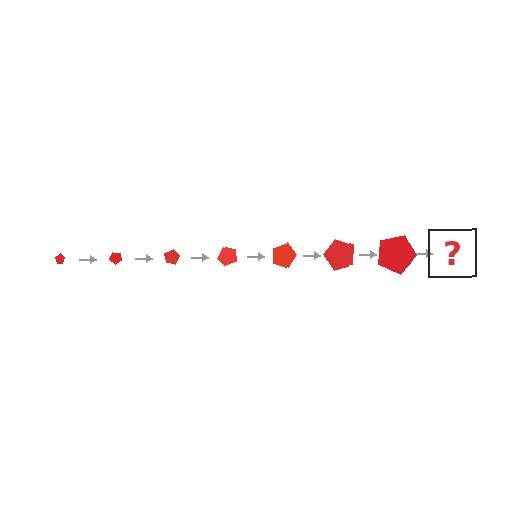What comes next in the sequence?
The next element should be a pentagon, larger than the previous one and rotated 280 degrees from the start.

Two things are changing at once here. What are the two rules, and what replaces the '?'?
The two rules are that the pentagon grows larger each step and it rotates 40 degrees each step. The '?' should be a pentagon, larger than the previous one and rotated 280 degrees from the start.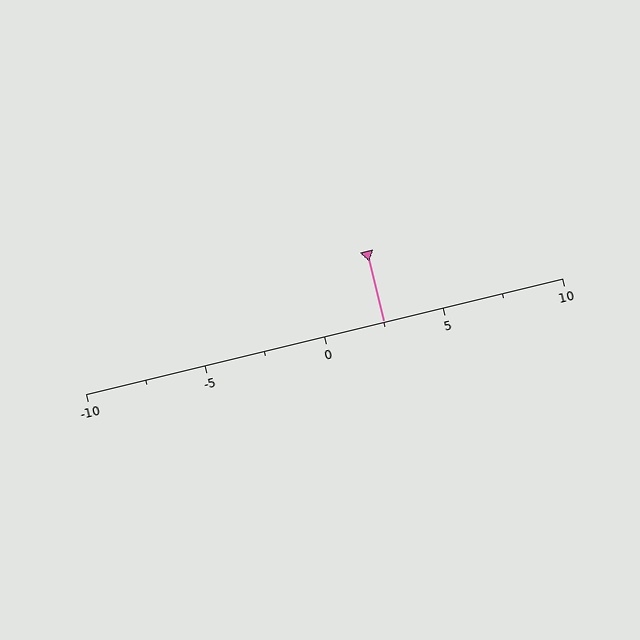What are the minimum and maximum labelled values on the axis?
The axis runs from -10 to 10.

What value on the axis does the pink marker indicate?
The marker indicates approximately 2.5.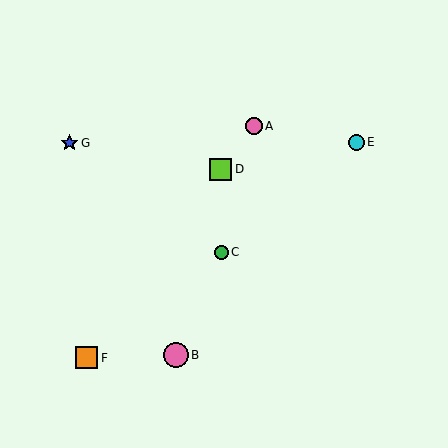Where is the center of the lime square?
The center of the lime square is at (221, 169).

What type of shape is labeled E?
Shape E is a cyan circle.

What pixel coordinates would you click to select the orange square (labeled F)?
Click at (87, 358) to select the orange square F.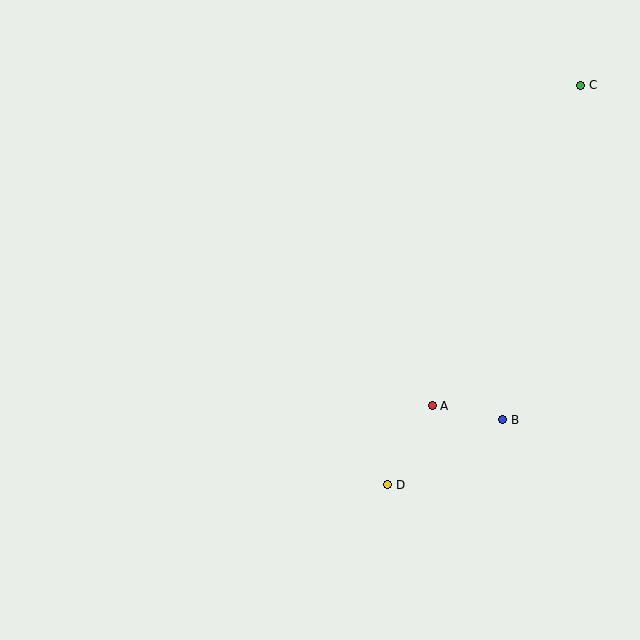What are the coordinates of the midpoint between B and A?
The midpoint between B and A is at (468, 413).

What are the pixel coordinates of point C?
Point C is at (581, 85).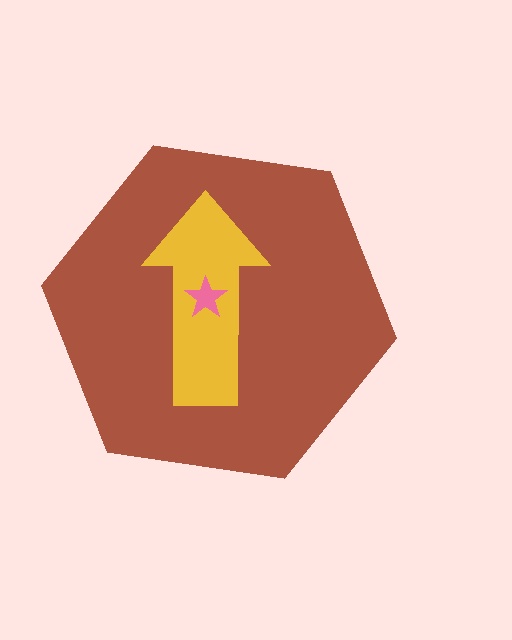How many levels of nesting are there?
3.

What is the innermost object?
The pink star.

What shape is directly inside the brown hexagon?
The yellow arrow.